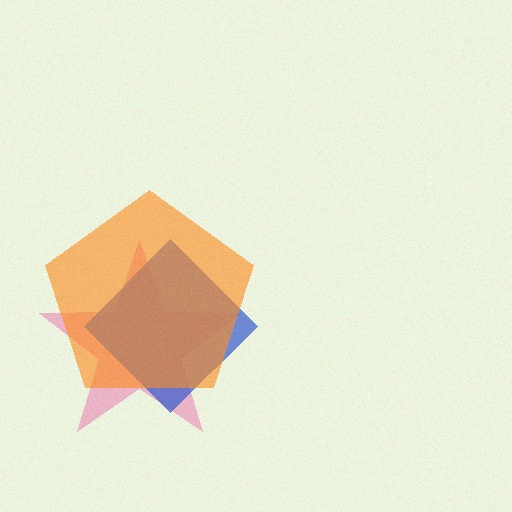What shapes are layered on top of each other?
The layered shapes are: a pink star, a blue diamond, an orange pentagon.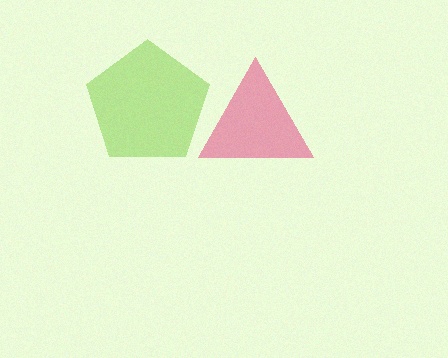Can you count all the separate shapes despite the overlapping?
Yes, there are 2 separate shapes.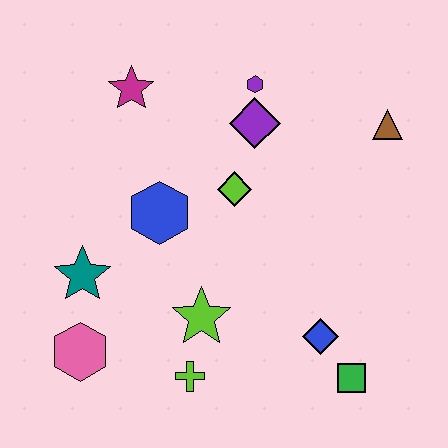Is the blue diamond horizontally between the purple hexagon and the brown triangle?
Yes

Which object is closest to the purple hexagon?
The purple diamond is closest to the purple hexagon.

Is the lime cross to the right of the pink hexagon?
Yes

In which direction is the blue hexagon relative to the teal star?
The blue hexagon is to the right of the teal star.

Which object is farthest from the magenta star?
The green square is farthest from the magenta star.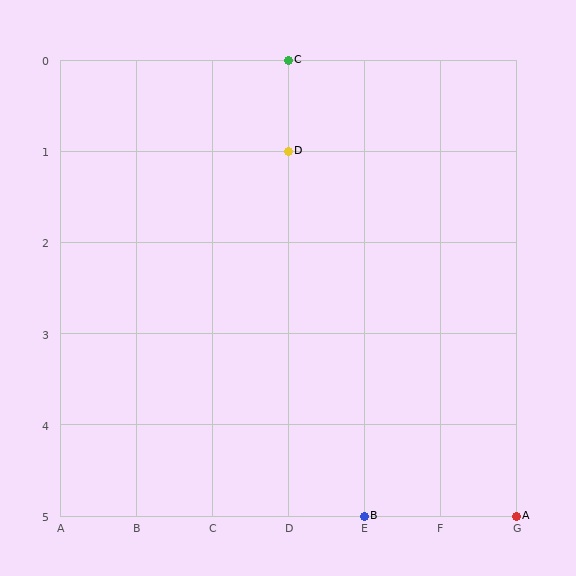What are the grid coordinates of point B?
Point B is at grid coordinates (E, 5).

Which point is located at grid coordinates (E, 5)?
Point B is at (E, 5).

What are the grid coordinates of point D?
Point D is at grid coordinates (D, 1).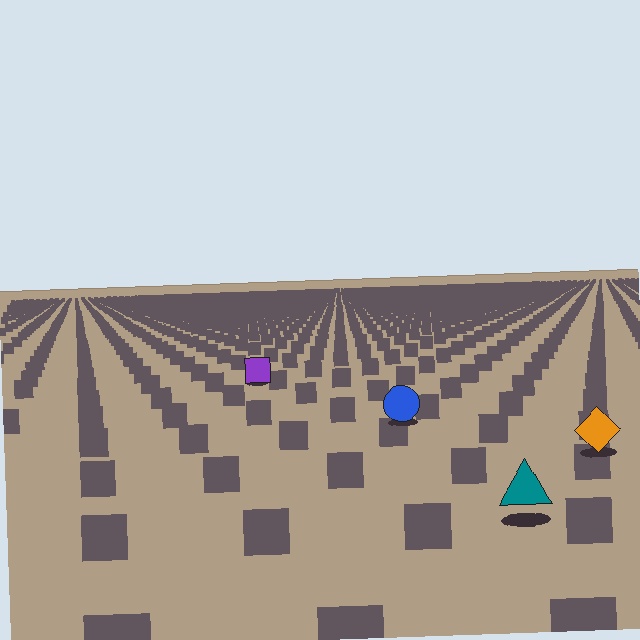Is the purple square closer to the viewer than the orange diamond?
No. The orange diamond is closer — you can tell from the texture gradient: the ground texture is coarser near it.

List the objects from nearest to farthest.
From nearest to farthest: the teal triangle, the orange diamond, the blue circle, the purple square.